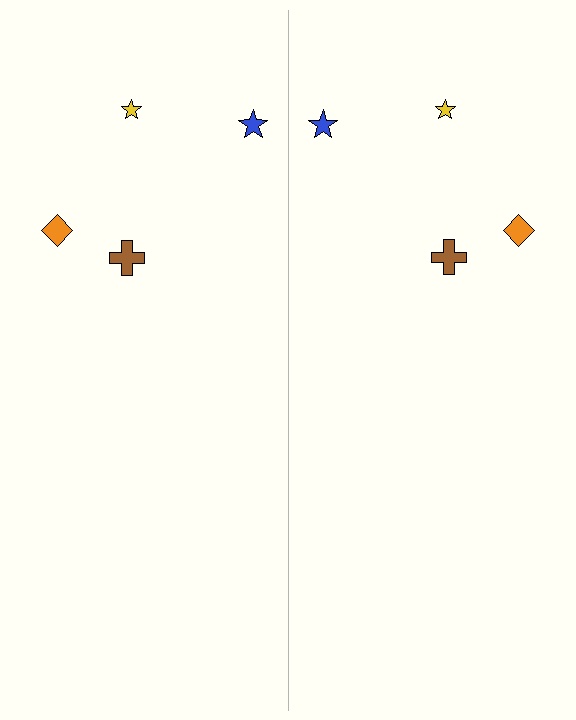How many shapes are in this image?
There are 8 shapes in this image.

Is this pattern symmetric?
Yes, this pattern has bilateral (reflection) symmetry.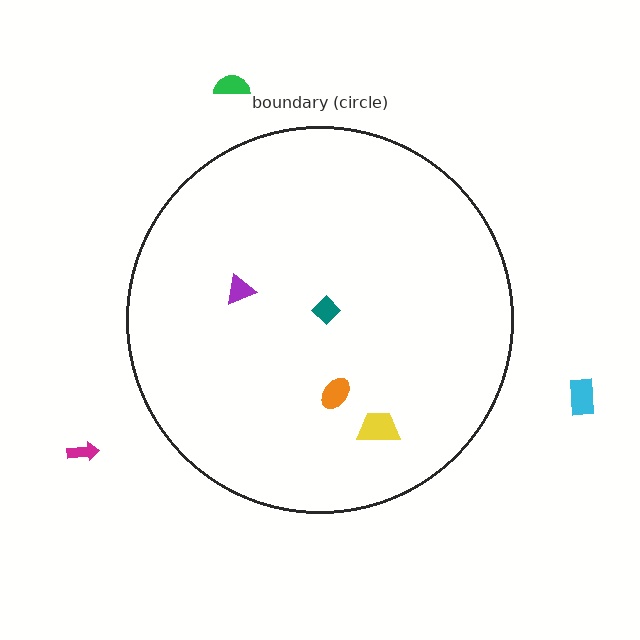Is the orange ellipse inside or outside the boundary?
Inside.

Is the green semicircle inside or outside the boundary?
Outside.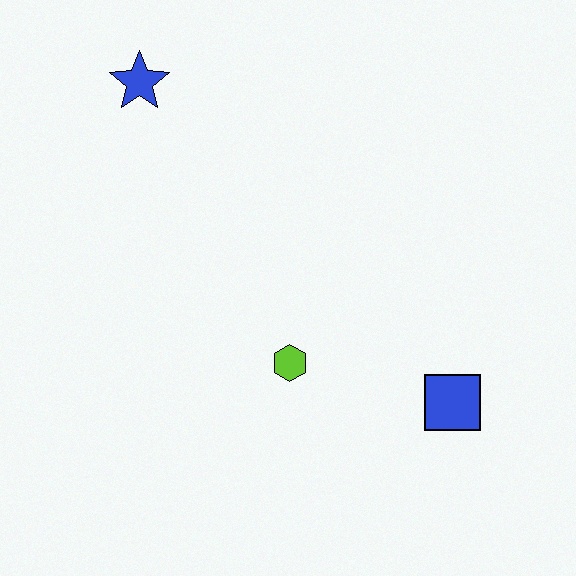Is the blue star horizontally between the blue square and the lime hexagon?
No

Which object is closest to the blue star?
The lime hexagon is closest to the blue star.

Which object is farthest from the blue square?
The blue star is farthest from the blue square.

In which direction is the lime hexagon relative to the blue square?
The lime hexagon is to the left of the blue square.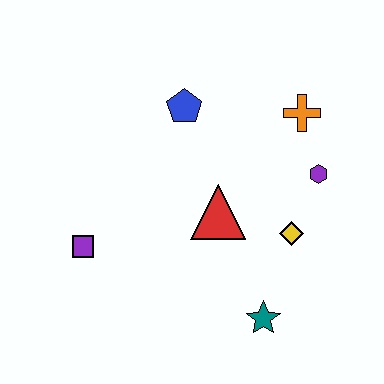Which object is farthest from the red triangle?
The purple square is farthest from the red triangle.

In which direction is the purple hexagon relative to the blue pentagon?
The purple hexagon is to the right of the blue pentagon.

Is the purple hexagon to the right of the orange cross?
Yes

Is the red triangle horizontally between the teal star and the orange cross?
No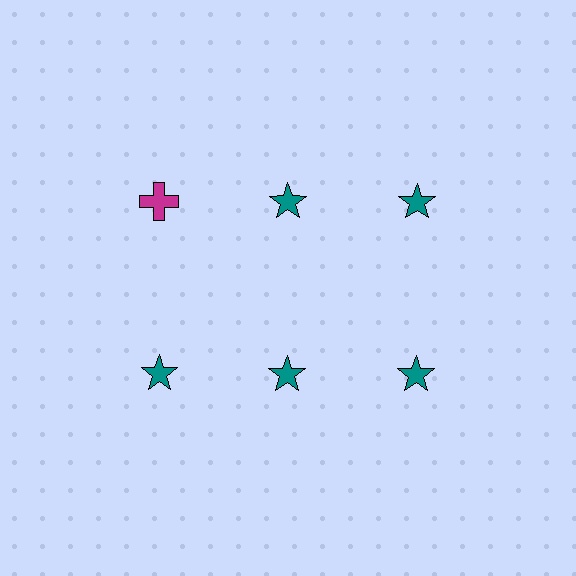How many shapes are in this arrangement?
There are 6 shapes arranged in a grid pattern.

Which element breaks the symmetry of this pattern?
The magenta cross in the top row, leftmost column breaks the symmetry. All other shapes are teal stars.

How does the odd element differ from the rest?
It differs in both color (magenta instead of teal) and shape (cross instead of star).